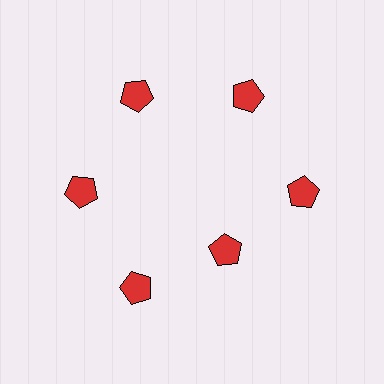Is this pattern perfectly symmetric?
No. The 6 red pentagons are arranged in a ring, but one element near the 5 o'clock position is pulled inward toward the center, breaking the 6-fold rotational symmetry.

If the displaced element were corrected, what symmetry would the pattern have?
It would have 6-fold rotational symmetry — the pattern would map onto itself every 60 degrees.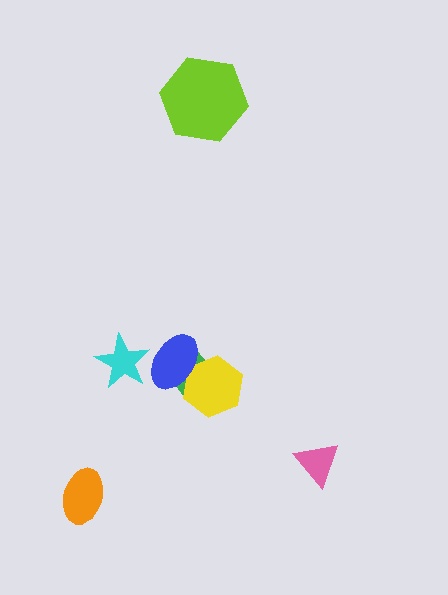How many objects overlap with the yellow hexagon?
2 objects overlap with the yellow hexagon.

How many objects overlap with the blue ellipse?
3 objects overlap with the blue ellipse.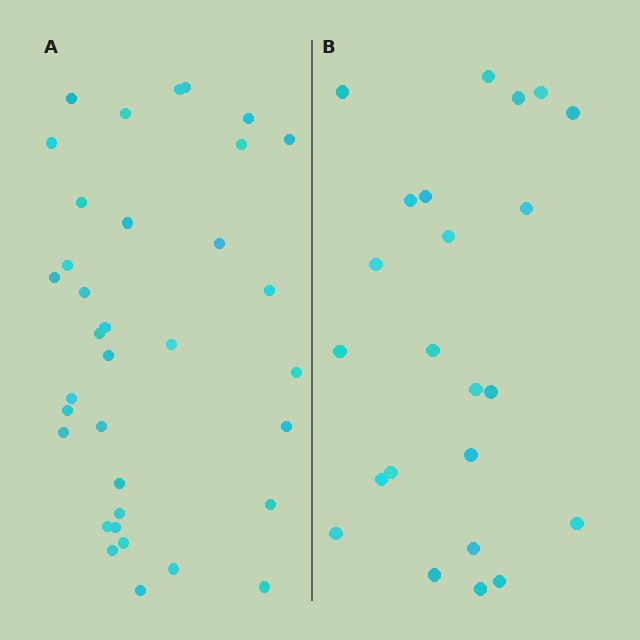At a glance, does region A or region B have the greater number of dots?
Region A (the left region) has more dots.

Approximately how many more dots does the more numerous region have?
Region A has roughly 12 or so more dots than region B.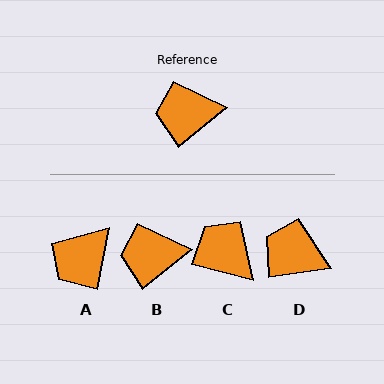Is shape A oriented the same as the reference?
No, it is off by about 41 degrees.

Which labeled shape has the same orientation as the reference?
B.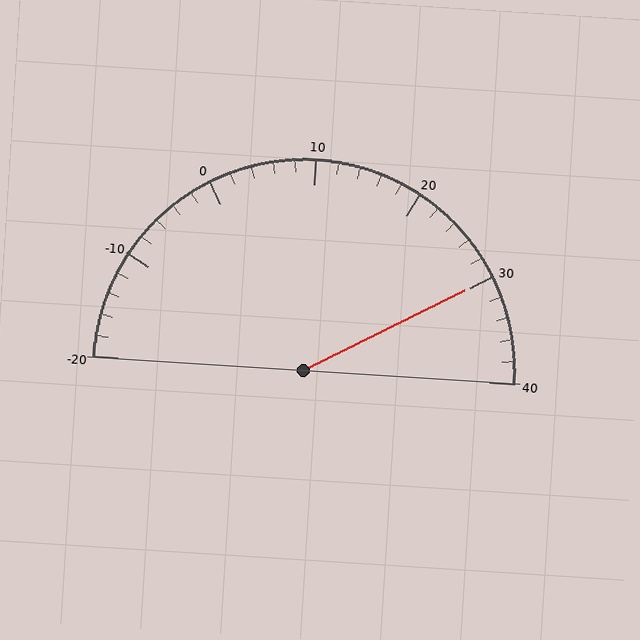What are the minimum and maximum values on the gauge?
The gauge ranges from -20 to 40.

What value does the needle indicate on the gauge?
The needle indicates approximately 30.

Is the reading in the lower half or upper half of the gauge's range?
The reading is in the upper half of the range (-20 to 40).